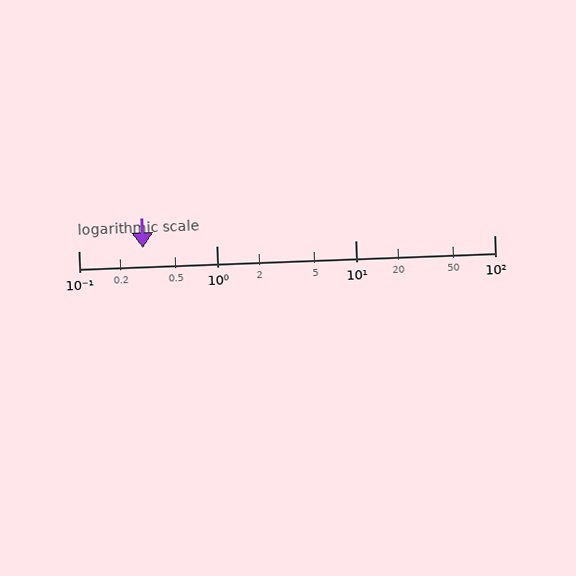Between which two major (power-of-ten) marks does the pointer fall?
The pointer is between 0.1 and 1.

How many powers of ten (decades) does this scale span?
The scale spans 3 decades, from 0.1 to 100.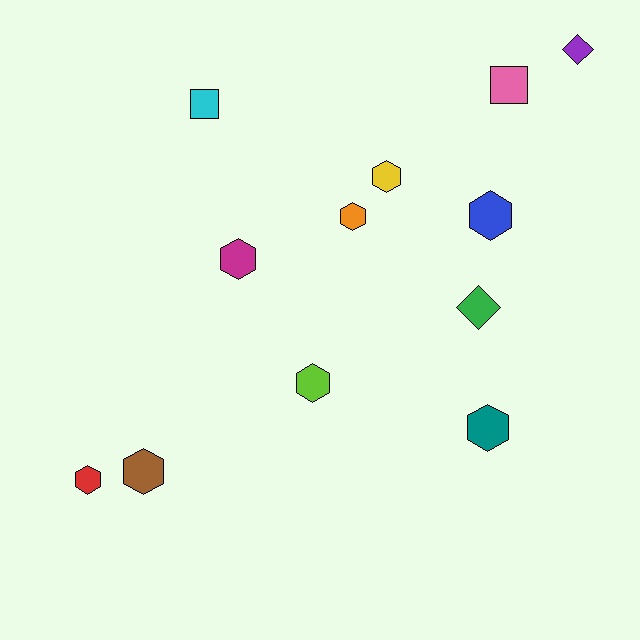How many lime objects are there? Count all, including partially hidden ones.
There is 1 lime object.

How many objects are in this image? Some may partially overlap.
There are 12 objects.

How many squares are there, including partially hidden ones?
There are 2 squares.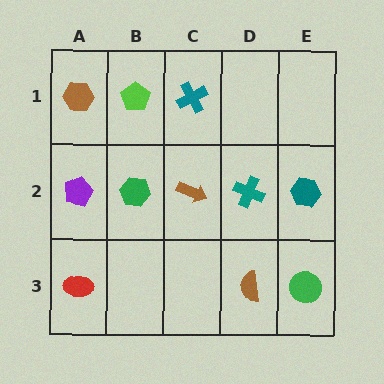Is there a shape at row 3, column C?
No, that cell is empty.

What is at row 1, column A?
A brown hexagon.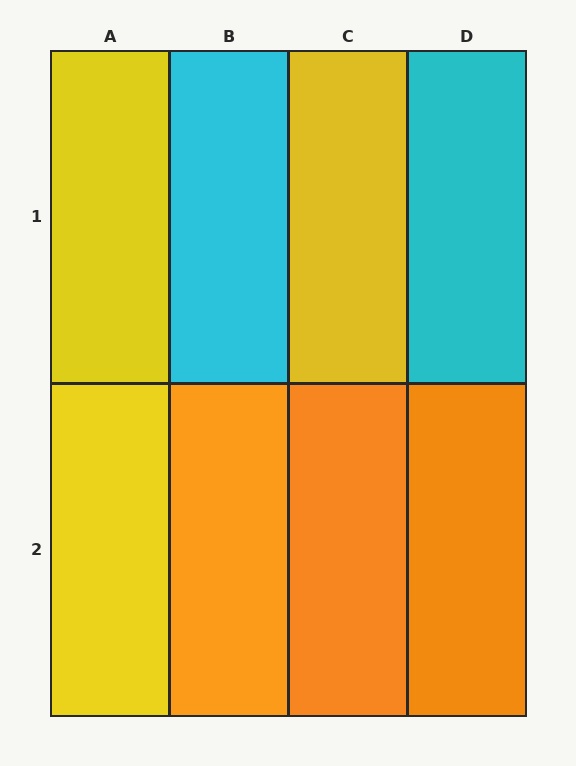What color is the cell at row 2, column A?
Yellow.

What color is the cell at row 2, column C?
Orange.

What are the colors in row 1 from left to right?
Yellow, cyan, yellow, cyan.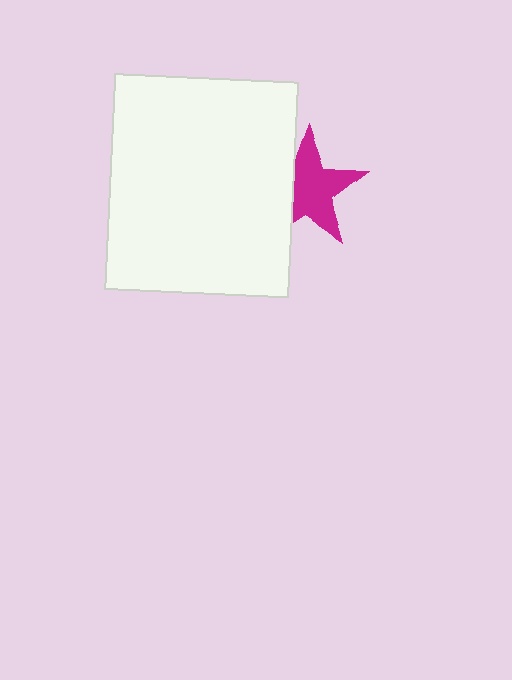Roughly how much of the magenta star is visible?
Most of it is visible (roughly 68%).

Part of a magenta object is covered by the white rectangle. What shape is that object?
It is a star.